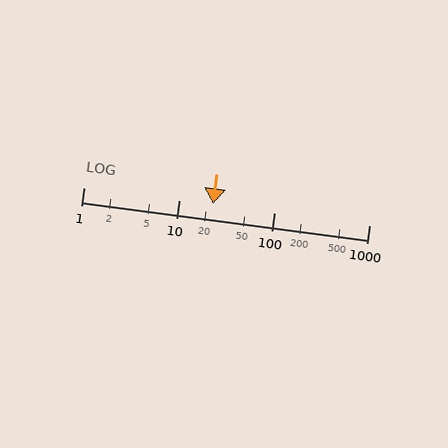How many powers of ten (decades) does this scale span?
The scale spans 3 decades, from 1 to 1000.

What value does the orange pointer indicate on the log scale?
The pointer indicates approximately 23.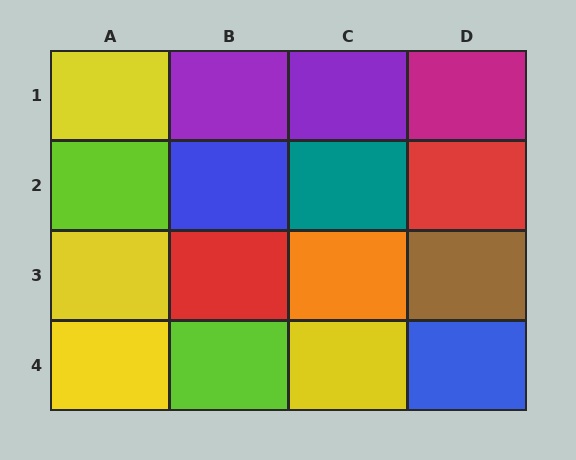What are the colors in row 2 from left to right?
Lime, blue, teal, red.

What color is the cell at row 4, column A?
Yellow.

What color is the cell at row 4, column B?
Lime.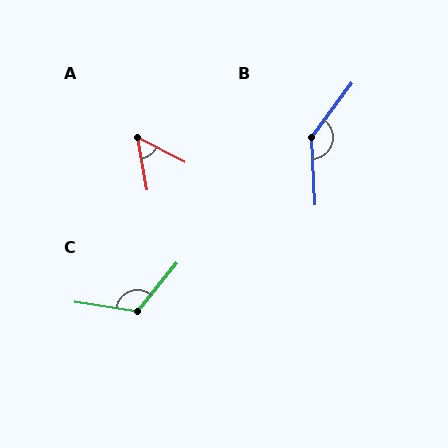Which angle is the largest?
B, at approximately 140 degrees.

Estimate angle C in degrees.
Approximately 121 degrees.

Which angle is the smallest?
A, at approximately 53 degrees.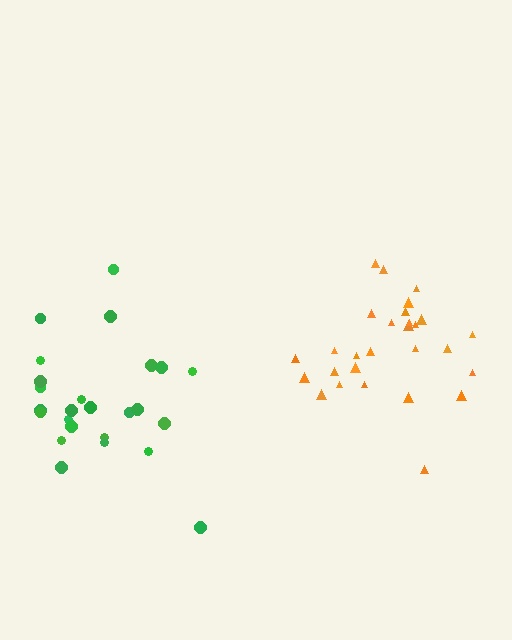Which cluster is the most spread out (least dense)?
Green.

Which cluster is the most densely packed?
Orange.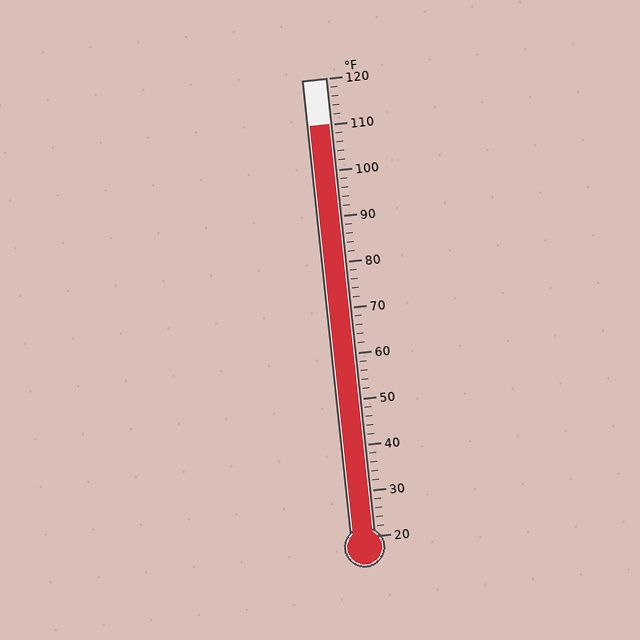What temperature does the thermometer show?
The thermometer shows approximately 110°F.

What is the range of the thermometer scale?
The thermometer scale ranges from 20°F to 120°F.